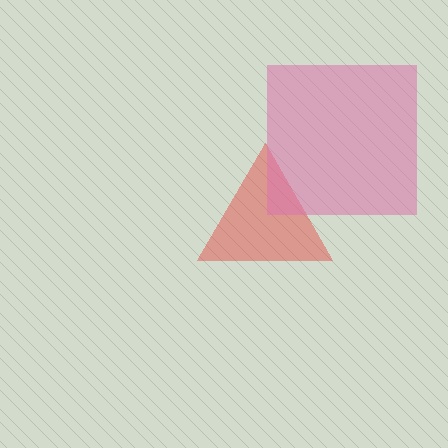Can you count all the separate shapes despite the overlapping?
Yes, there are 2 separate shapes.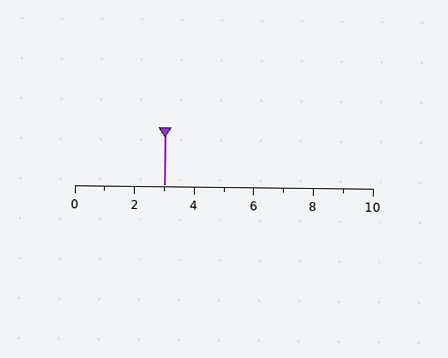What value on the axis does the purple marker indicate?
The marker indicates approximately 3.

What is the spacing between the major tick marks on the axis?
The major ticks are spaced 2 apart.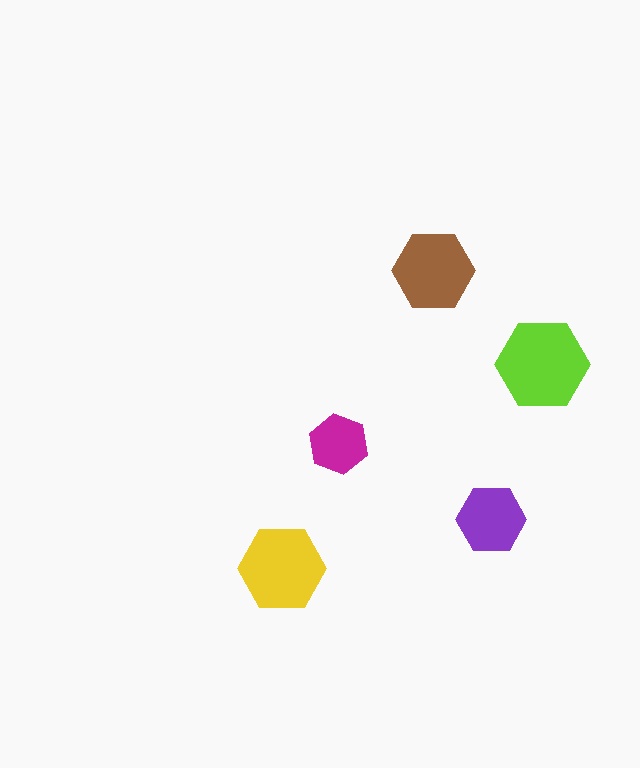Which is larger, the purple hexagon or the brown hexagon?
The brown one.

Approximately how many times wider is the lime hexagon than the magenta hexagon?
About 1.5 times wider.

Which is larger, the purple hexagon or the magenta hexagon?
The purple one.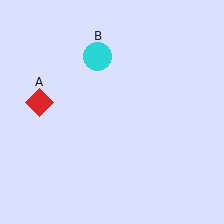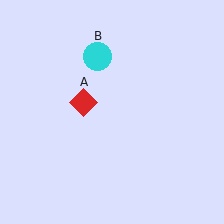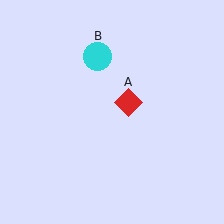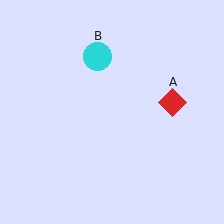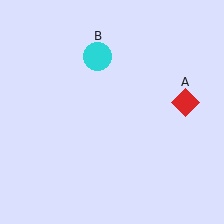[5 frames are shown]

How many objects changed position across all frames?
1 object changed position: red diamond (object A).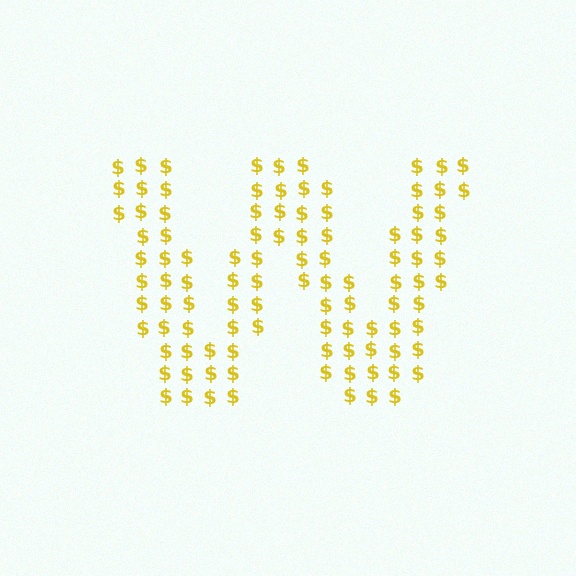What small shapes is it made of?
It is made of small dollar signs.